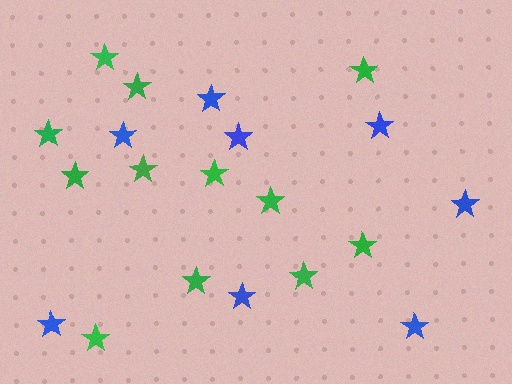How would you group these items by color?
There are 2 groups: one group of green stars (12) and one group of blue stars (8).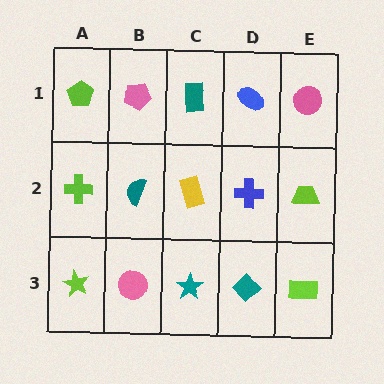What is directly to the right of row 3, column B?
A teal star.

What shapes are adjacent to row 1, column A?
A lime cross (row 2, column A), a pink pentagon (row 1, column B).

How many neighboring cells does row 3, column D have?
3.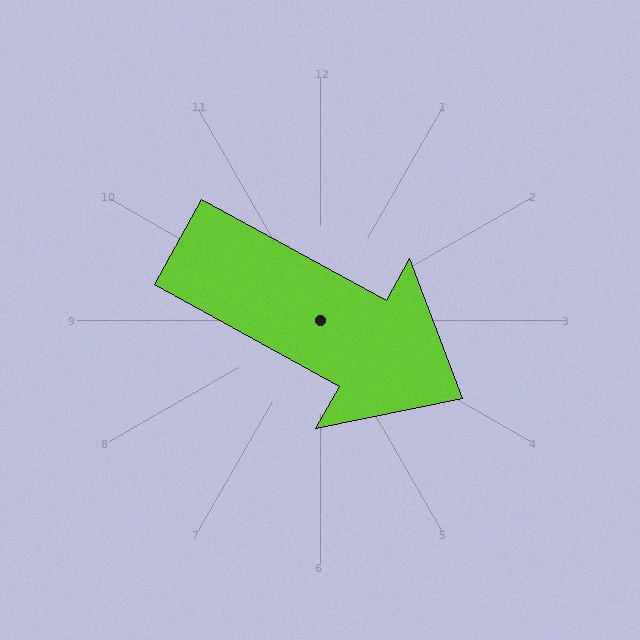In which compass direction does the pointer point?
Southeast.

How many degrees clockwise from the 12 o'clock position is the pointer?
Approximately 119 degrees.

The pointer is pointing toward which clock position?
Roughly 4 o'clock.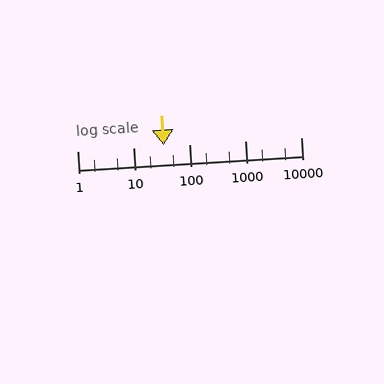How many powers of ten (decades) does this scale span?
The scale spans 4 decades, from 1 to 10000.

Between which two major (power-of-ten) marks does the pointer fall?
The pointer is between 10 and 100.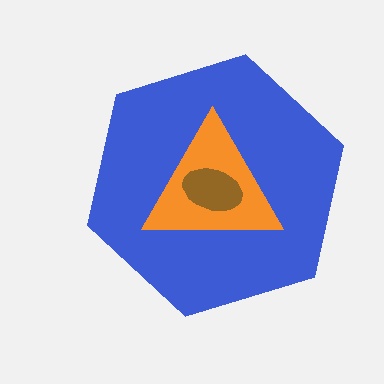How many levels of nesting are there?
3.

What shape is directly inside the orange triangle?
The brown ellipse.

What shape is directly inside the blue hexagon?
The orange triangle.